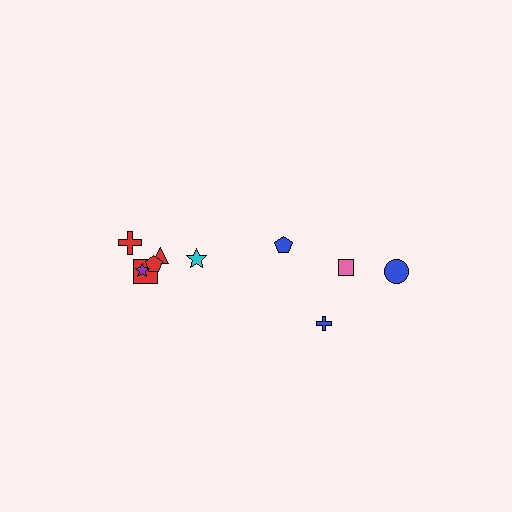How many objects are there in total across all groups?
There are 10 objects.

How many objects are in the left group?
There are 6 objects.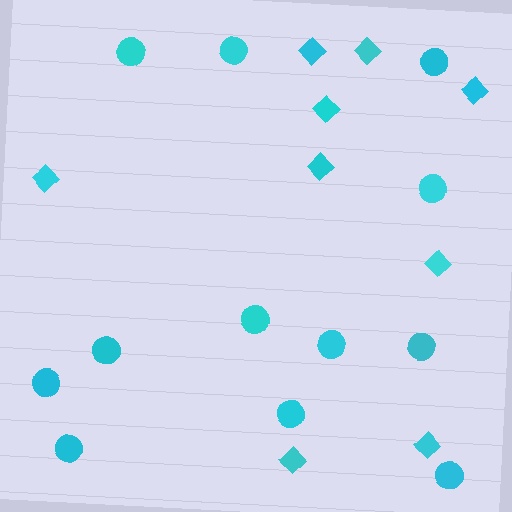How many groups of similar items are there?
There are 2 groups: one group of circles (12) and one group of diamonds (9).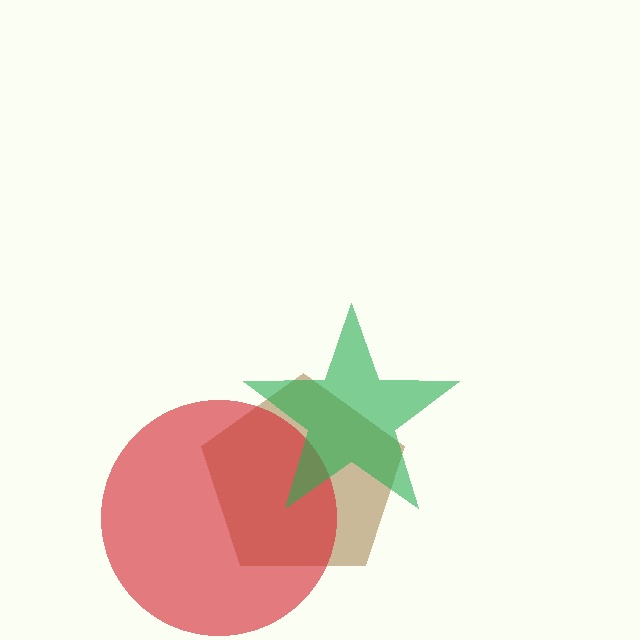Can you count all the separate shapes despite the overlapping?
Yes, there are 3 separate shapes.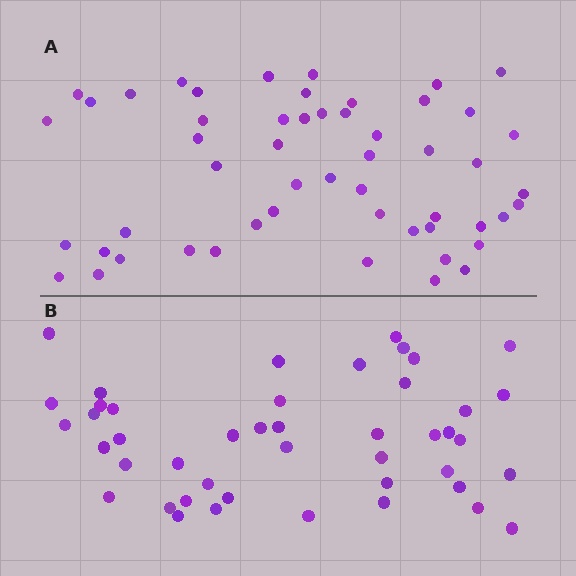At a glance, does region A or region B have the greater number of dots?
Region A (the top region) has more dots.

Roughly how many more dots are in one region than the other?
Region A has roughly 8 or so more dots than region B.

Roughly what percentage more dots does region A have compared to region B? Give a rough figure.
About 20% more.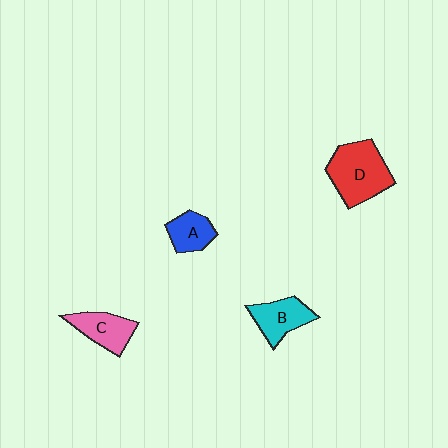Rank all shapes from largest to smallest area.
From largest to smallest: D (red), B (cyan), C (pink), A (blue).